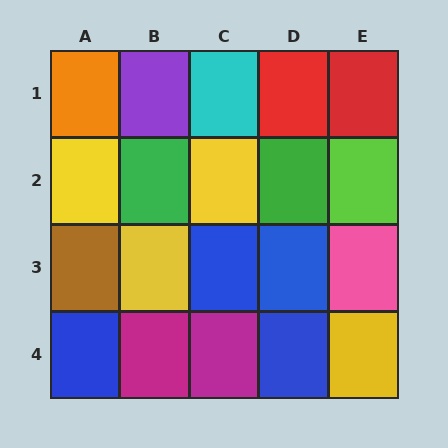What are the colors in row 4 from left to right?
Blue, magenta, magenta, blue, yellow.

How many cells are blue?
4 cells are blue.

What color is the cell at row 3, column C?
Blue.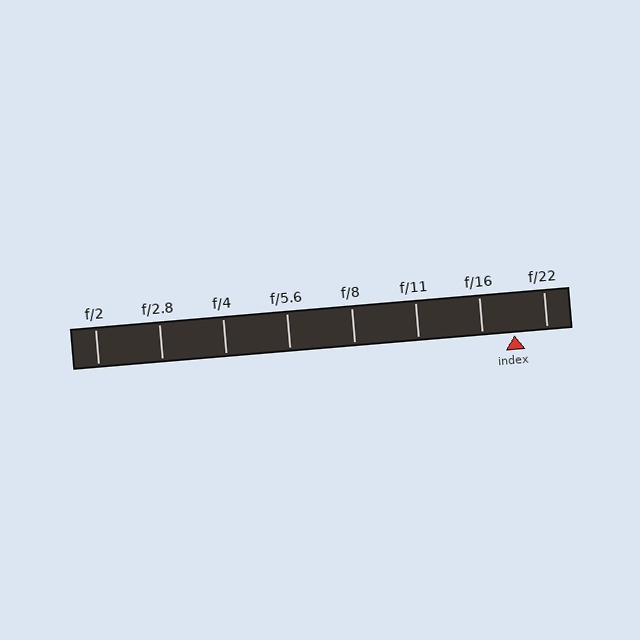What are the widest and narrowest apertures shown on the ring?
The widest aperture shown is f/2 and the narrowest is f/22.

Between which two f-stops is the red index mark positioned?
The index mark is between f/16 and f/22.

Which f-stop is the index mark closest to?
The index mark is closest to f/16.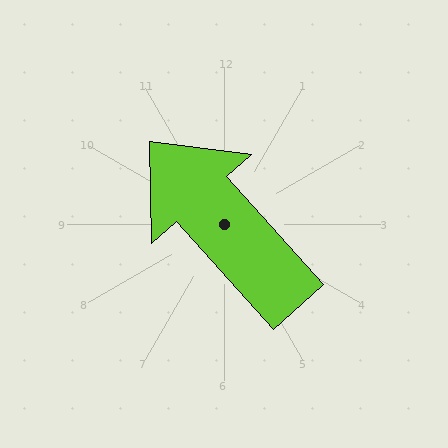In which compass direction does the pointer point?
Northwest.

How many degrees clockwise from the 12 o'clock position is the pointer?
Approximately 318 degrees.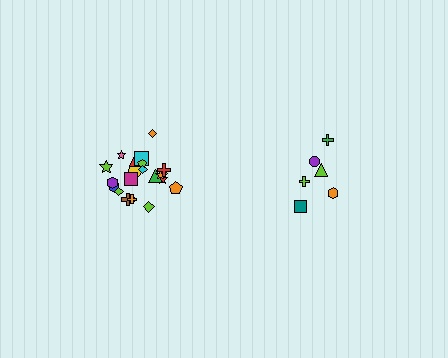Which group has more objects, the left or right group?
The left group.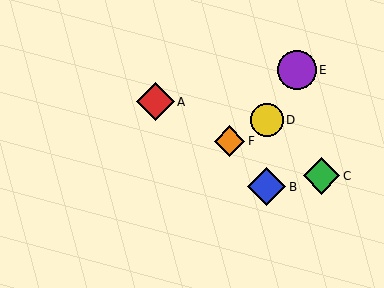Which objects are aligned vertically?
Objects B, D are aligned vertically.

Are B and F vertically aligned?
No, B is at x≈267 and F is at x≈229.